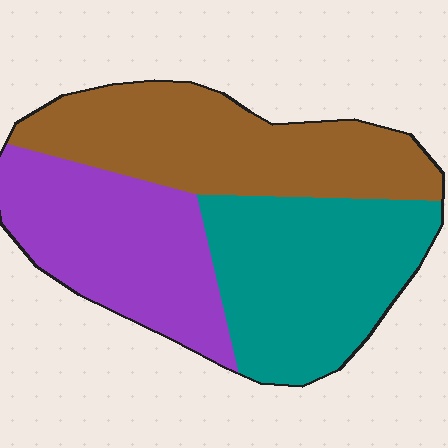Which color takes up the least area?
Purple, at roughly 30%.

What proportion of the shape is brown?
Brown covers about 35% of the shape.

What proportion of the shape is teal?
Teal covers around 35% of the shape.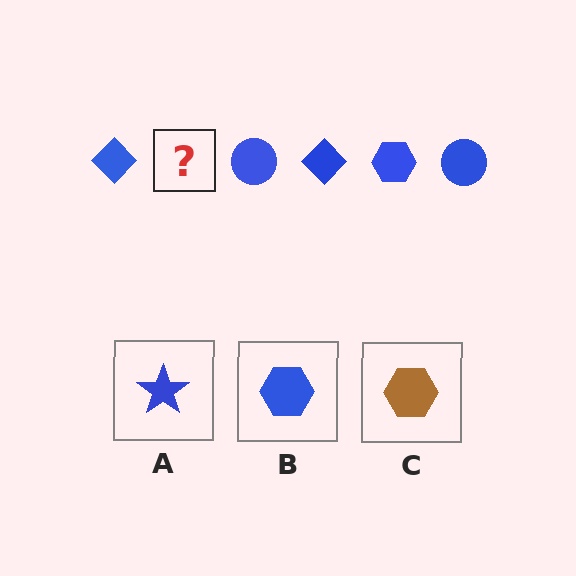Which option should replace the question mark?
Option B.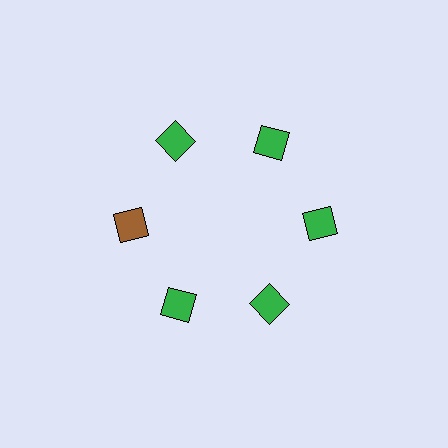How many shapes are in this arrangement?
There are 6 shapes arranged in a ring pattern.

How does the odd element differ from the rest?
It has a different color: brown instead of green.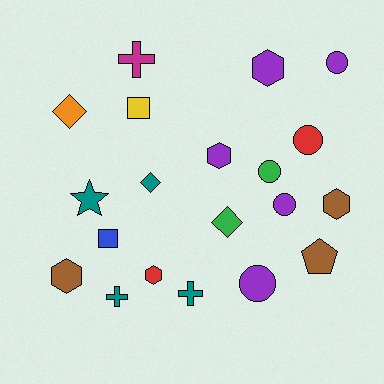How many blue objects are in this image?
There is 1 blue object.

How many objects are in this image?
There are 20 objects.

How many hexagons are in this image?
There are 5 hexagons.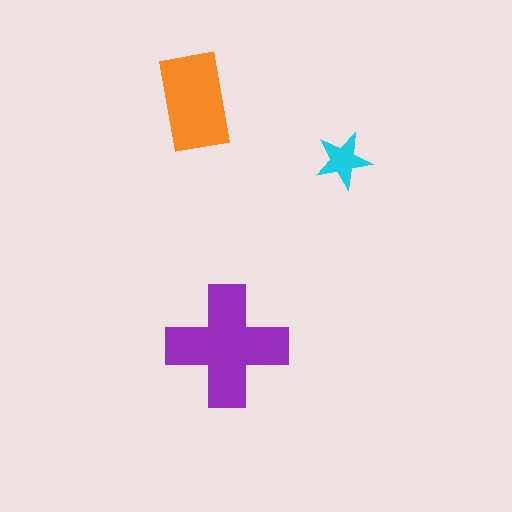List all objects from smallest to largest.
The cyan star, the orange rectangle, the purple cross.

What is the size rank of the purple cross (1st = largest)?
1st.